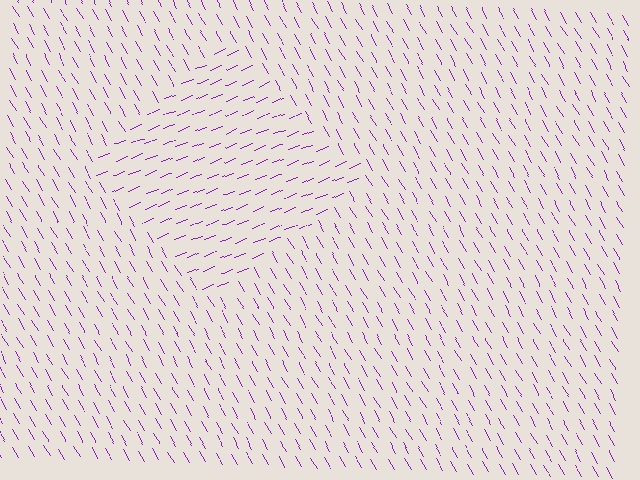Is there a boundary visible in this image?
Yes, there is a texture boundary formed by a change in line orientation.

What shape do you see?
I see a diamond.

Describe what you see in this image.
The image is filled with small purple line segments. A diamond region in the image has lines oriented differently from the surrounding lines, creating a visible texture boundary.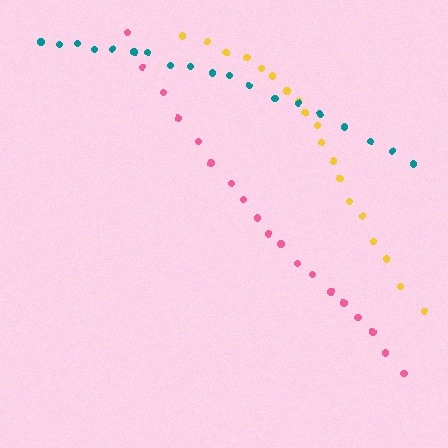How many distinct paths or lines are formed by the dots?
There are 3 distinct paths.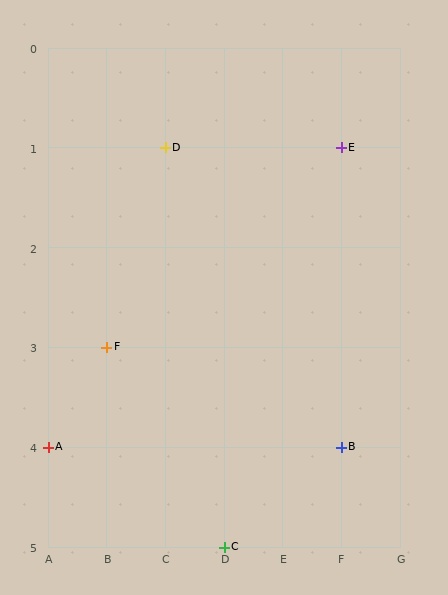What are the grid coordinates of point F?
Point F is at grid coordinates (B, 3).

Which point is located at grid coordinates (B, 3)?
Point F is at (B, 3).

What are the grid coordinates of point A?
Point A is at grid coordinates (A, 4).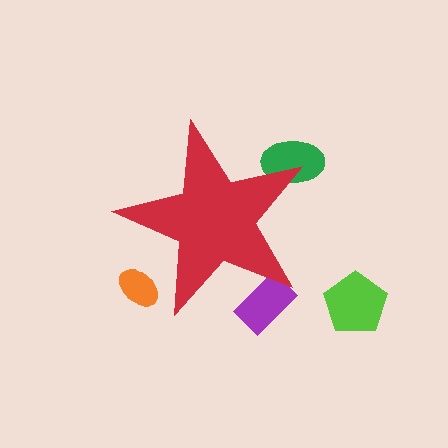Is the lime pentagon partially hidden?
No, the lime pentagon is fully visible.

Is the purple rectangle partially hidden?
Yes, the purple rectangle is partially hidden behind the red star.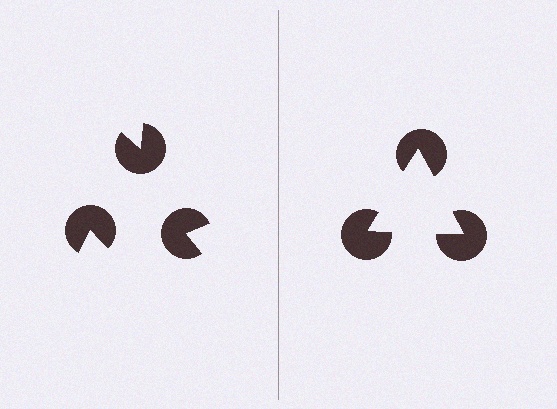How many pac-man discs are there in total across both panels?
6 — 3 on each side.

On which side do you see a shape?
An illusory triangle appears on the right side. On the left side the wedge cuts are rotated, so no coherent shape forms.